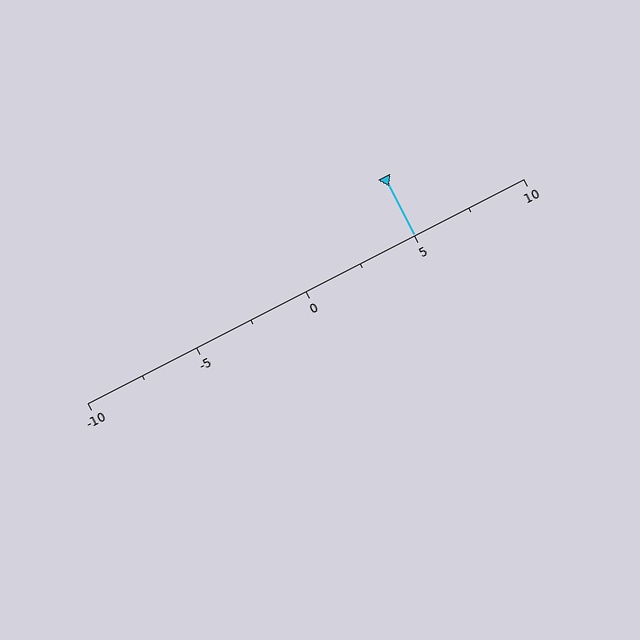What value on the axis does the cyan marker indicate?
The marker indicates approximately 5.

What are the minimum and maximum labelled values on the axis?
The axis runs from -10 to 10.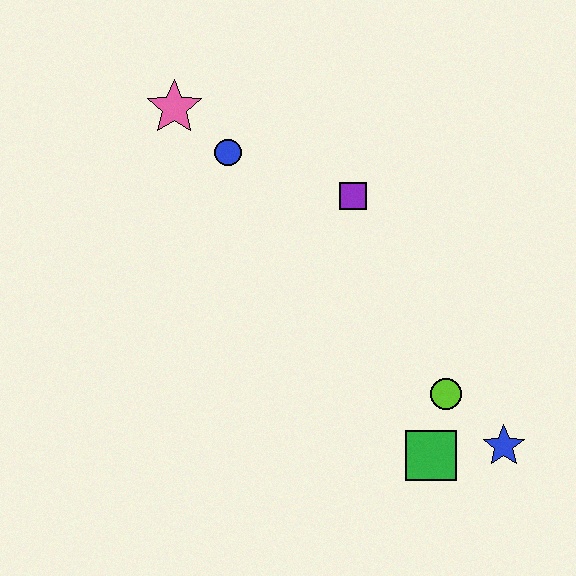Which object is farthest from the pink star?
The blue star is farthest from the pink star.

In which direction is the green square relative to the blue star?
The green square is to the left of the blue star.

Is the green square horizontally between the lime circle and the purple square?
Yes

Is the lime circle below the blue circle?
Yes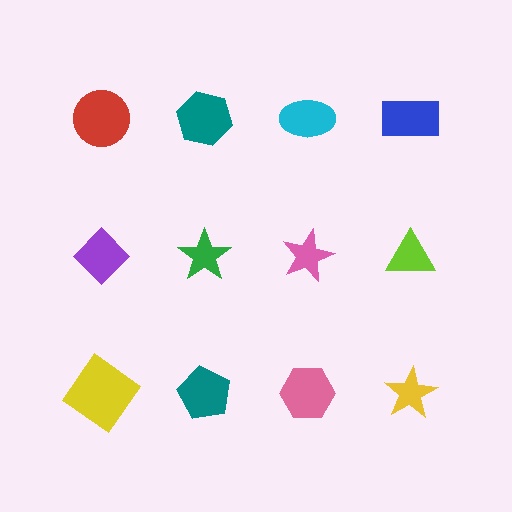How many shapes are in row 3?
4 shapes.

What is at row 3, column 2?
A teal pentagon.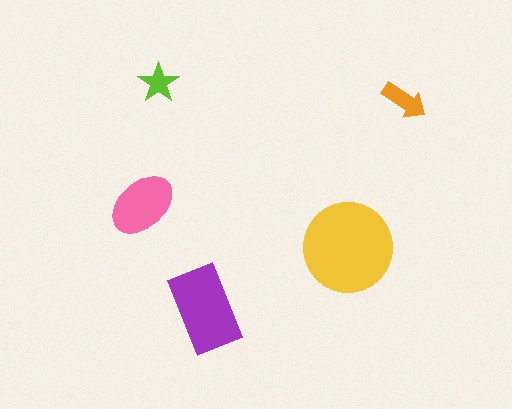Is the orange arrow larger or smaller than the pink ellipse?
Smaller.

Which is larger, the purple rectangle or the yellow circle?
The yellow circle.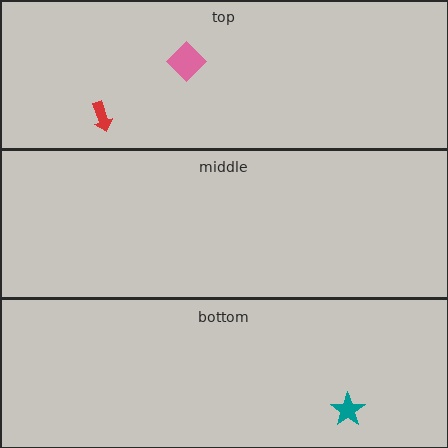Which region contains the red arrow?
The top region.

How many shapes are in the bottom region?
1.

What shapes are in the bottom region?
The teal star.